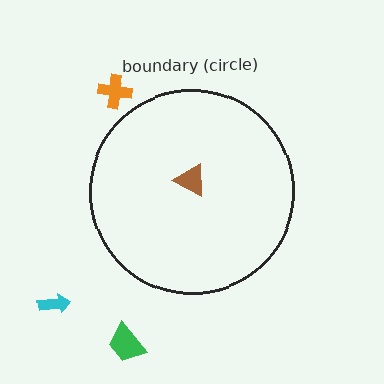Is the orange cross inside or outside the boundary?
Outside.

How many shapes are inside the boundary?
1 inside, 3 outside.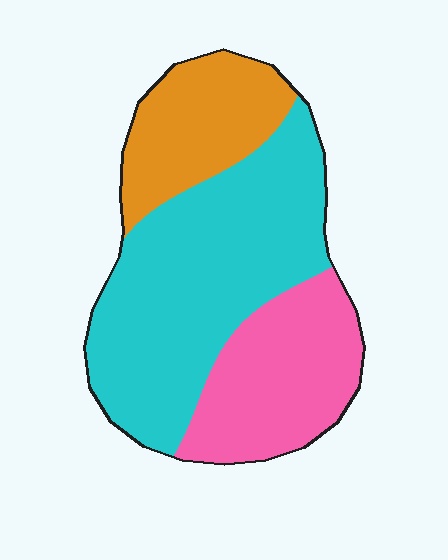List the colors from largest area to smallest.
From largest to smallest: cyan, pink, orange.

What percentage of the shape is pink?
Pink takes up between a sixth and a third of the shape.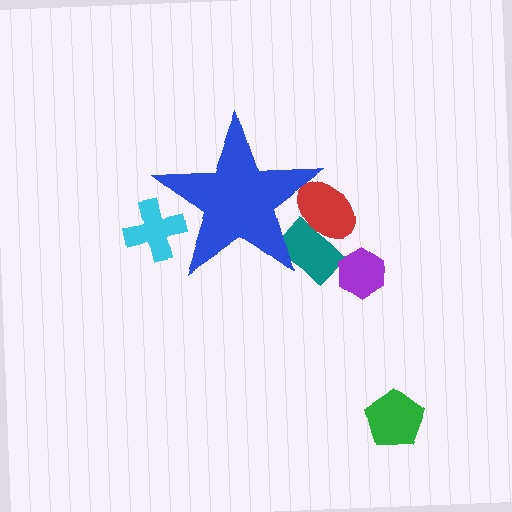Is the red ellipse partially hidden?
Yes, the red ellipse is partially hidden behind the blue star.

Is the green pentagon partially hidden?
No, the green pentagon is fully visible.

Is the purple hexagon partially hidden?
No, the purple hexagon is fully visible.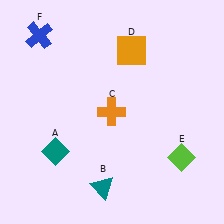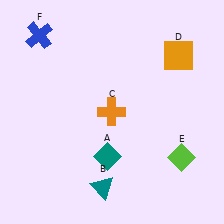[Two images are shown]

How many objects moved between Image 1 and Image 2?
2 objects moved between the two images.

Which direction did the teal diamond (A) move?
The teal diamond (A) moved right.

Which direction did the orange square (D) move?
The orange square (D) moved right.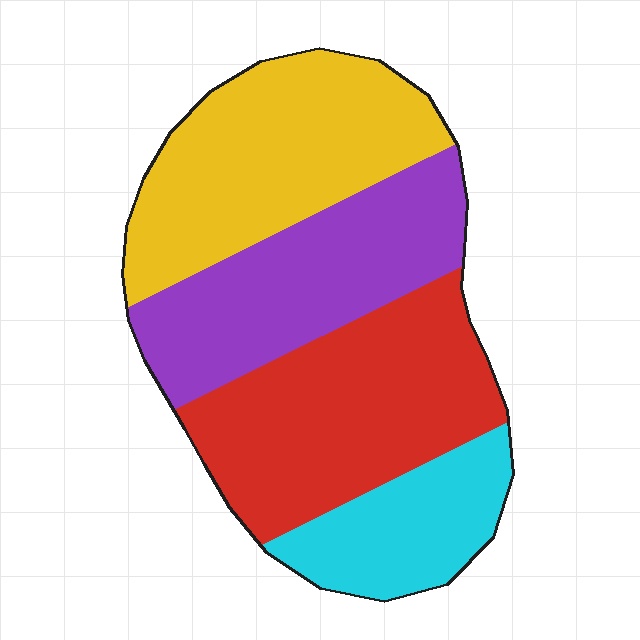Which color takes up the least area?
Cyan, at roughly 15%.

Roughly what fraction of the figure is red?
Red covers 31% of the figure.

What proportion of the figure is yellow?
Yellow takes up about one quarter (1/4) of the figure.